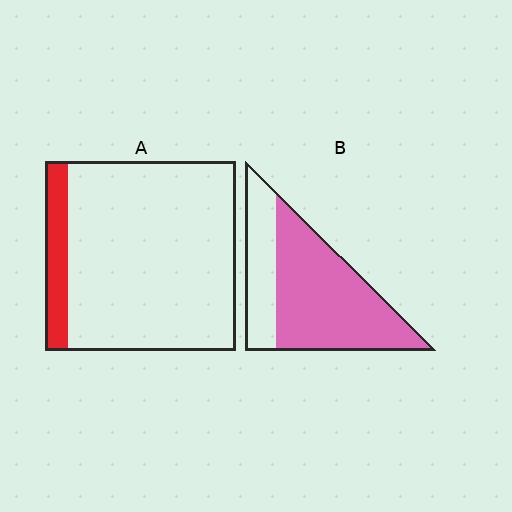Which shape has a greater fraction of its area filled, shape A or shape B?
Shape B.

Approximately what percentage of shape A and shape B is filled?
A is approximately 10% and B is approximately 70%.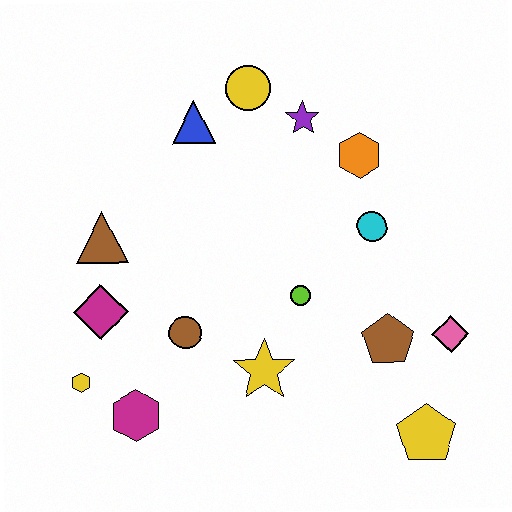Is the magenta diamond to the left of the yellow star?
Yes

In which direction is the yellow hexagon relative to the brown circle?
The yellow hexagon is to the left of the brown circle.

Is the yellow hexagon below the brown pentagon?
Yes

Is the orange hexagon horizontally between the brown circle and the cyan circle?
Yes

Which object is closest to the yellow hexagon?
The magenta hexagon is closest to the yellow hexagon.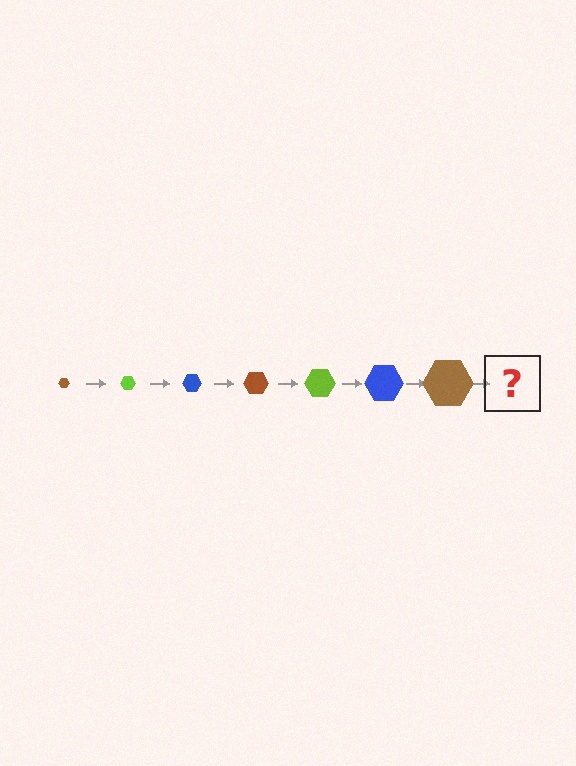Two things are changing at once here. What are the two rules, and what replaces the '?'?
The two rules are that the hexagon grows larger each step and the color cycles through brown, lime, and blue. The '?' should be a lime hexagon, larger than the previous one.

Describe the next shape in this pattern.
It should be a lime hexagon, larger than the previous one.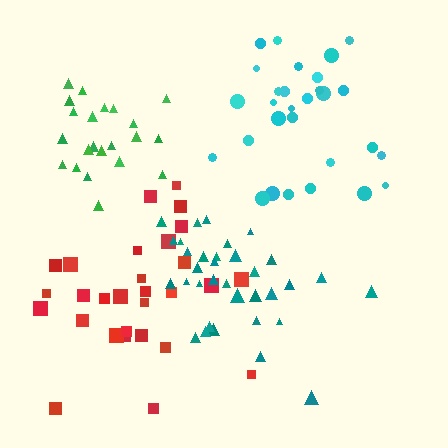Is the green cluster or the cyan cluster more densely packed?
Green.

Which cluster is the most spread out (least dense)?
Red.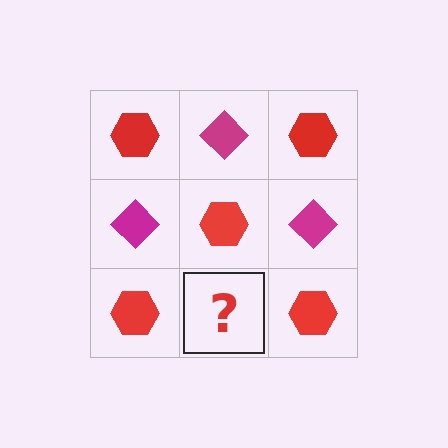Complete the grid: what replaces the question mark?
The question mark should be replaced with a magenta diamond.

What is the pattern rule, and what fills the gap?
The rule is that it alternates red hexagon and magenta diamond in a checkerboard pattern. The gap should be filled with a magenta diamond.